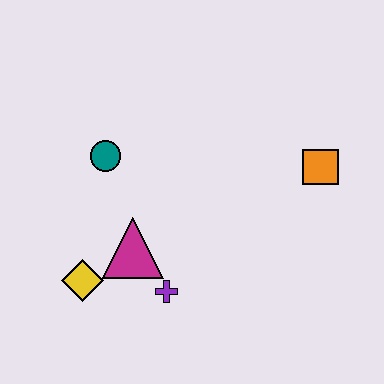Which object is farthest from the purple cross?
The orange square is farthest from the purple cross.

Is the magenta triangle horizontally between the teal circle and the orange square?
Yes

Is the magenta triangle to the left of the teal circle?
No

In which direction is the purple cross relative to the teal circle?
The purple cross is below the teal circle.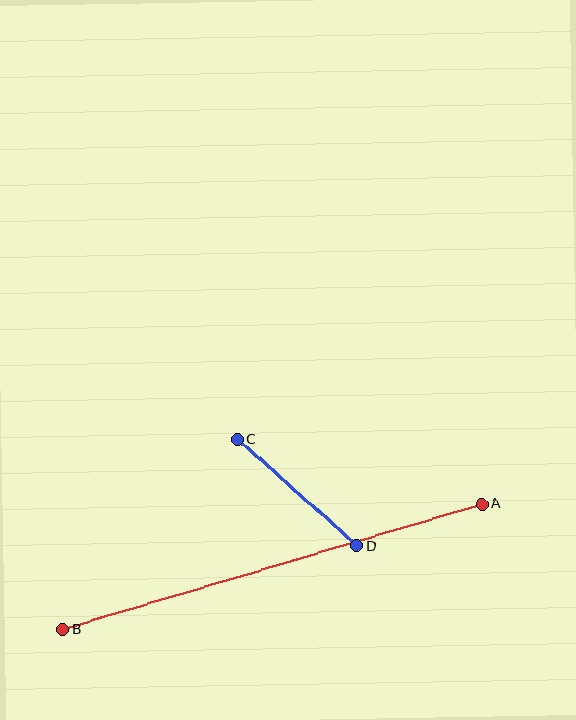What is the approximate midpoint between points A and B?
The midpoint is at approximately (272, 567) pixels.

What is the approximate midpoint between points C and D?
The midpoint is at approximately (297, 492) pixels.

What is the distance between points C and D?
The distance is approximately 160 pixels.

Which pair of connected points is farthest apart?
Points A and B are farthest apart.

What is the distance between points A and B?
The distance is approximately 438 pixels.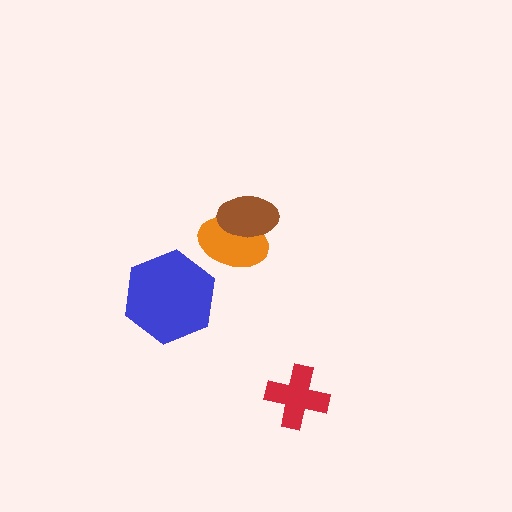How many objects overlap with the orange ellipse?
1 object overlaps with the orange ellipse.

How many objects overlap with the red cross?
0 objects overlap with the red cross.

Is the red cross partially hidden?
No, no other shape covers it.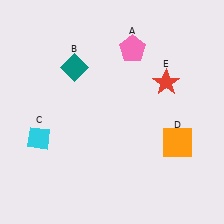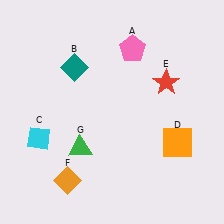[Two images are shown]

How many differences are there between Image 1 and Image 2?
There are 2 differences between the two images.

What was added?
An orange diamond (F), a green triangle (G) were added in Image 2.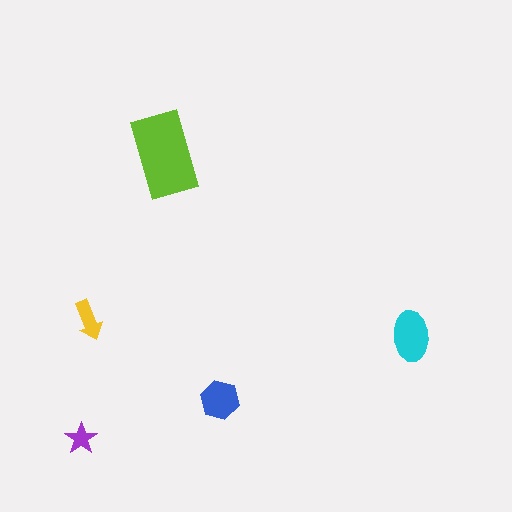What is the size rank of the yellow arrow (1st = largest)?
4th.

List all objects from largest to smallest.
The lime rectangle, the cyan ellipse, the blue hexagon, the yellow arrow, the purple star.